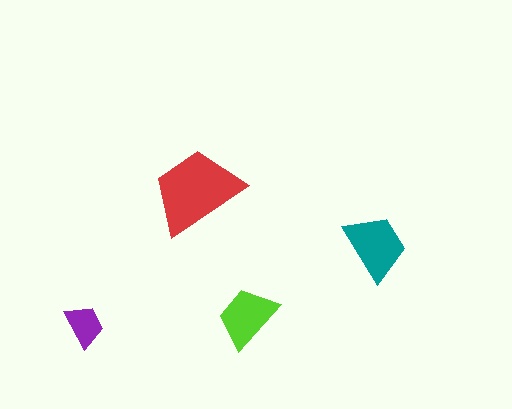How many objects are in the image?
There are 4 objects in the image.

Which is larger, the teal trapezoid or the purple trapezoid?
The teal one.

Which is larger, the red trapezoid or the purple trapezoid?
The red one.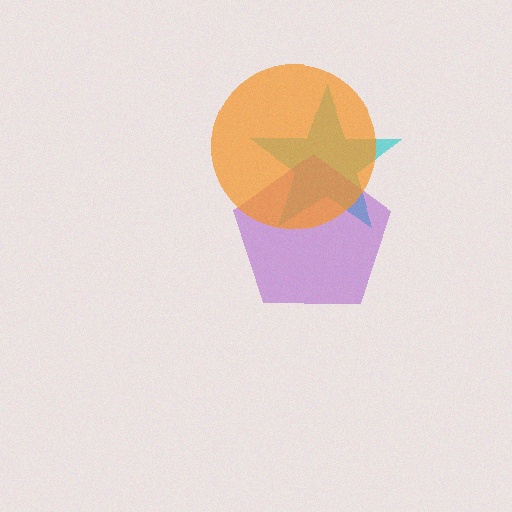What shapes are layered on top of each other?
The layered shapes are: a cyan star, a purple pentagon, an orange circle.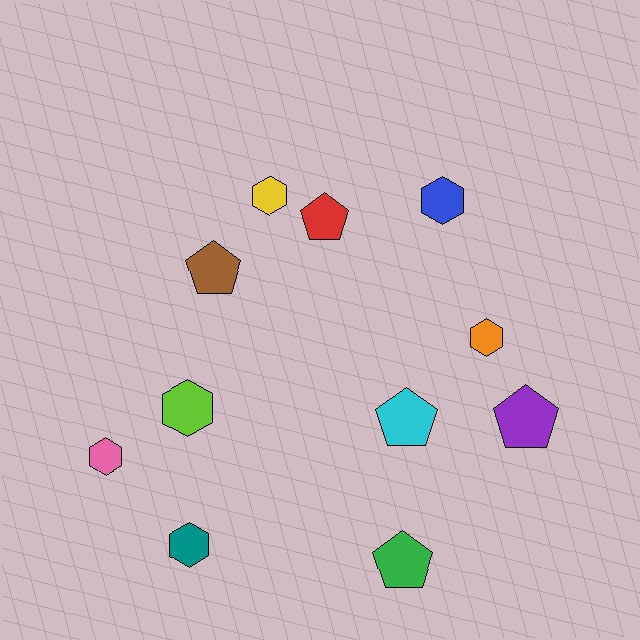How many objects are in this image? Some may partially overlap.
There are 11 objects.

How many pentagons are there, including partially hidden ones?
There are 5 pentagons.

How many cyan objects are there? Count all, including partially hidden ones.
There is 1 cyan object.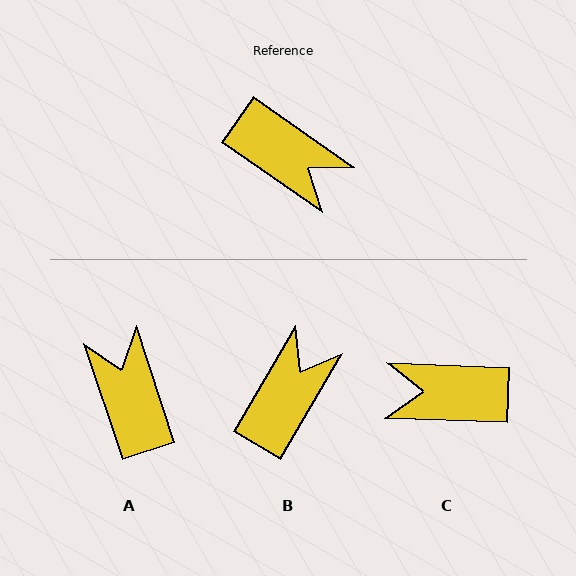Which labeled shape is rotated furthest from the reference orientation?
C, about 147 degrees away.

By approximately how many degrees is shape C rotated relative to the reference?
Approximately 147 degrees clockwise.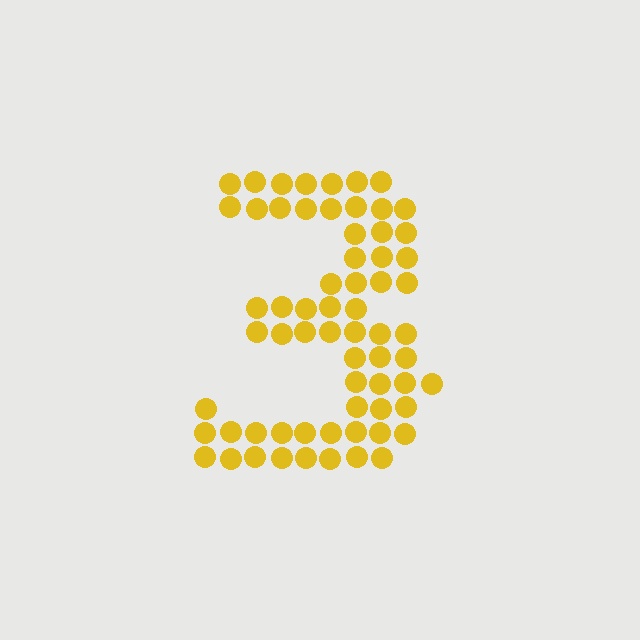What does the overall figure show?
The overall figure shows the digit 3.